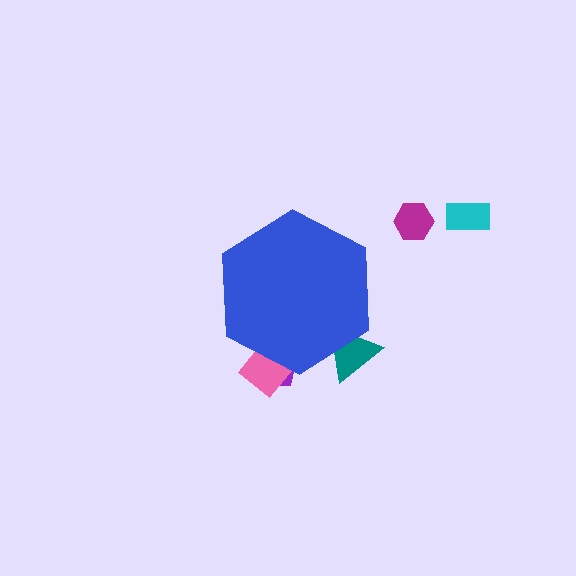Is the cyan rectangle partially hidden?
No, the cyan rectangle is fully visible.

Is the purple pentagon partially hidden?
Yes, the purple pentagon is partially hidden behind the blue hexagon.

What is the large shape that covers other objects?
A blue hexagon.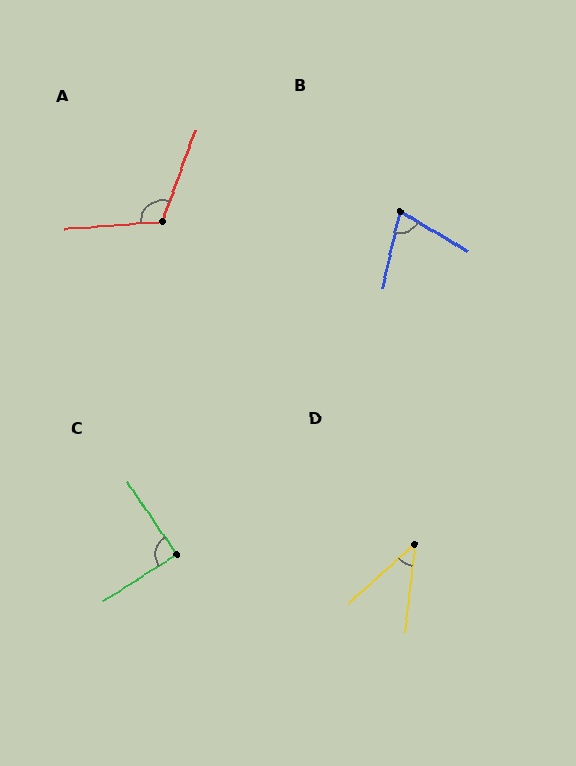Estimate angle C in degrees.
Approximately 88 degrees.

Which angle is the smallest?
D, at approximately 42 degrees.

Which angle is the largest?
A, at approximately 114 degrees.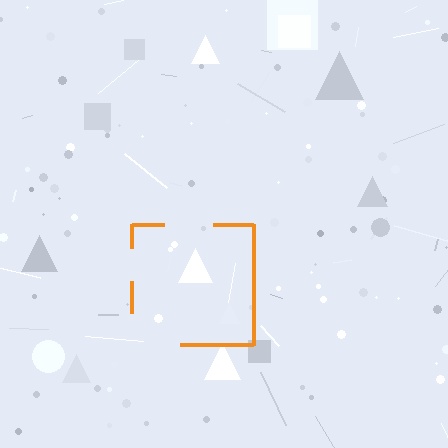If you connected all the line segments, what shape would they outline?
They would outline a square.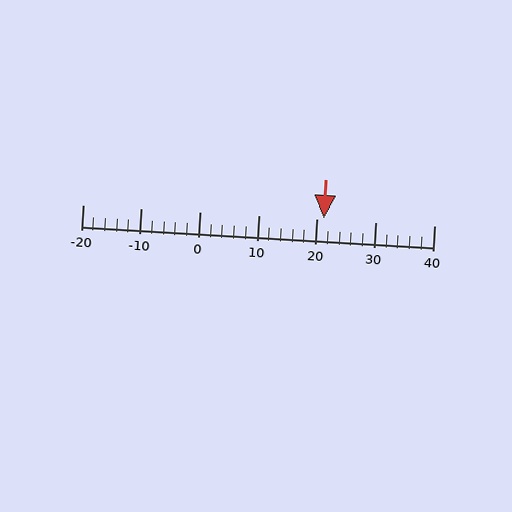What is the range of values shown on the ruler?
The ruler shows values from -20 to 40.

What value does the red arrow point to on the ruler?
The red arrow points to approximately 21.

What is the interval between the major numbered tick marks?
The major tick marks are spaced 10 units apart.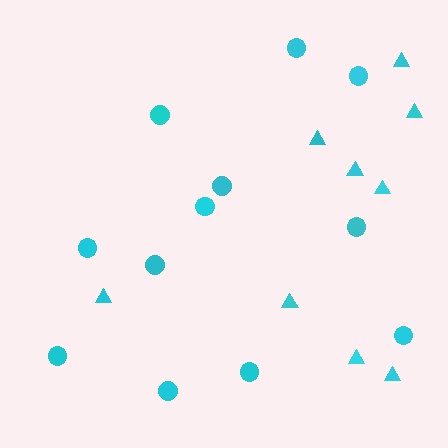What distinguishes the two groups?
There are 2 groups: one group of circles (12) and one group of triangles (9).